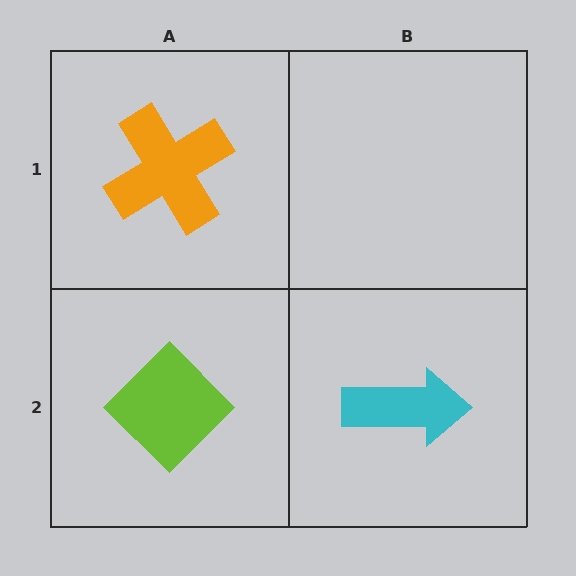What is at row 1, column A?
An orange cross.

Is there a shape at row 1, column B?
No, that cell is empty.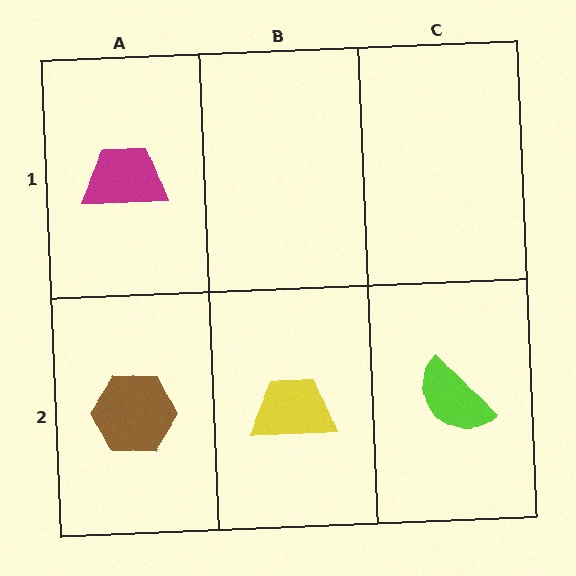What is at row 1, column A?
A magenta trapezoid.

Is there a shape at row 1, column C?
No, that cell is empty.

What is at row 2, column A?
A brown hexagon.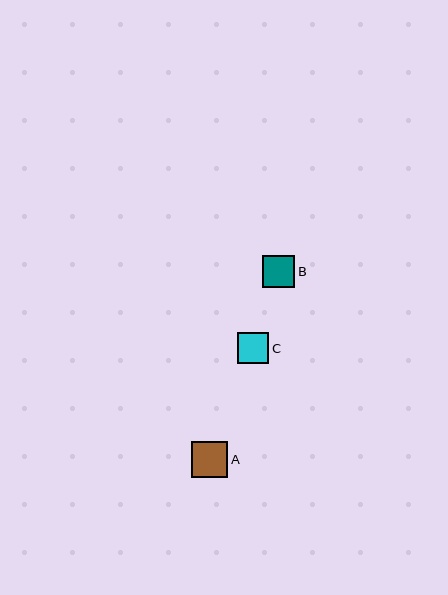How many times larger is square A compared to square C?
Square A is approximately 1.2 times the size of square C.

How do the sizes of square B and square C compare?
Square B and square C are approximately the same size.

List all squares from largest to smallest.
From largest to smallest: A, B, C.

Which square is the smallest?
Square C is the smallest with a size of approximately 31 pixels.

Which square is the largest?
Square A is the largest with a size of approximately 37 pixels.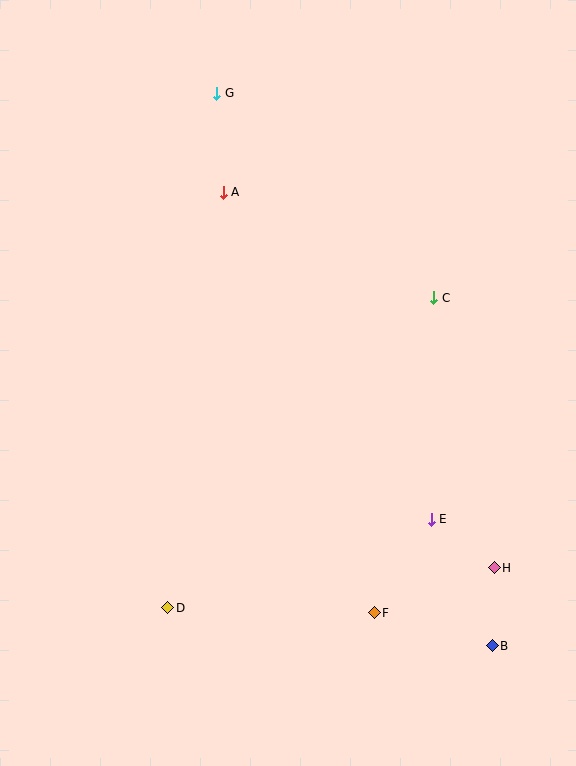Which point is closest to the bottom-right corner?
Point B is closest to the bottom-right corner.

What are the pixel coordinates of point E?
Point E is at (431, 519).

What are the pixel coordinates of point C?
Point C is at (434, 298).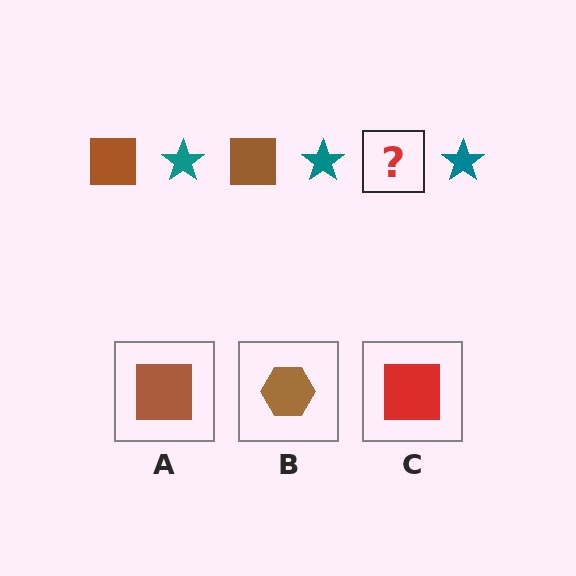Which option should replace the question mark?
Option A.